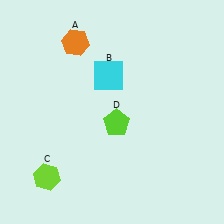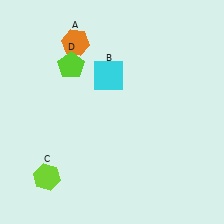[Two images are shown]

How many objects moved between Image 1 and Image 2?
1 object moved between the two images.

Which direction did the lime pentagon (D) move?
The lime pentagon (D) moved up.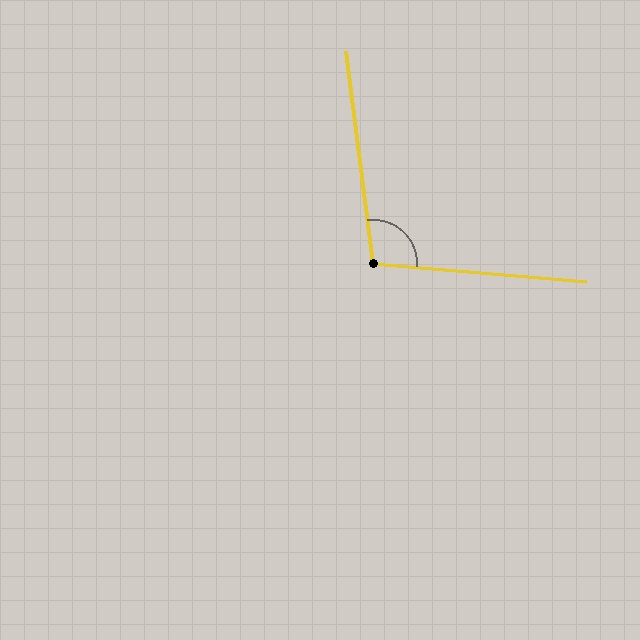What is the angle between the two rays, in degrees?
Approximately 102 degrees.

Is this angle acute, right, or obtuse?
It is obtuse.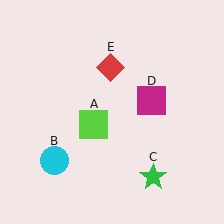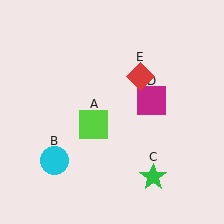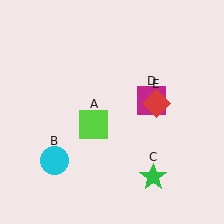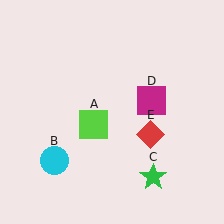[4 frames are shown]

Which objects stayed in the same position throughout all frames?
Lime square (object A) and cyan circle (object B) and green star (object C) and magenta square (object D) remained stationary.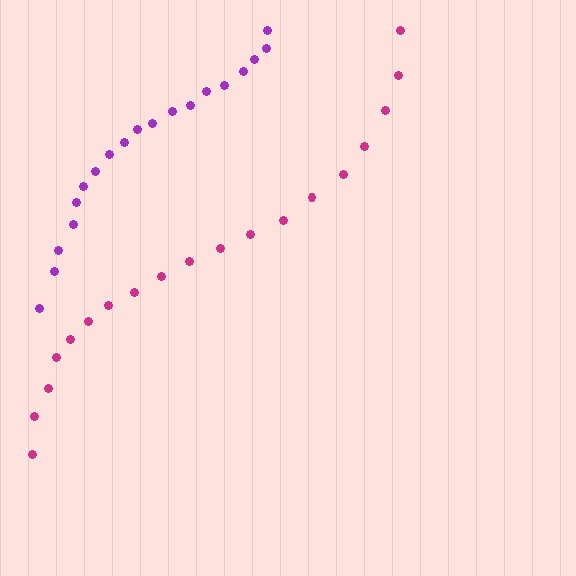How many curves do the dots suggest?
There are 2 distinct paths.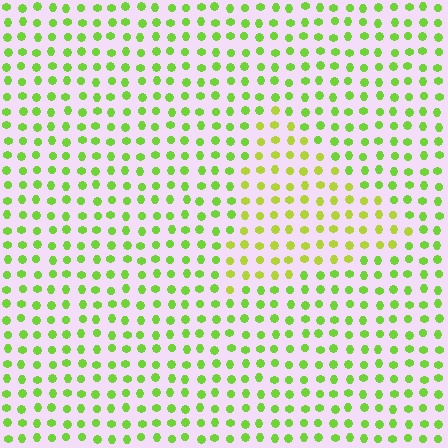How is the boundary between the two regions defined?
The boundary is defined purely by a slight shift in hue (about 25 degrees). Spacing, size, and orientation are identical on both sides.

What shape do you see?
I see a triangle.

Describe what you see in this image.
The image is filled with small lime elements in a uniform arrangement. A triangle-shaped region is visible where the elements are tinted to a slightly different hue, forming a subtle color boundary.